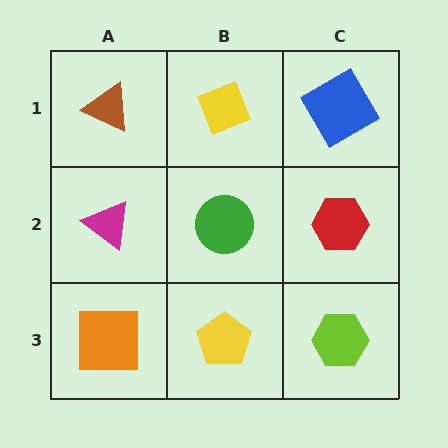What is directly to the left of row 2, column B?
A magenta triangle.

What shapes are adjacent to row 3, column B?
A green circle (row 2, column B), an orange square (row 3, column A), a lime hexagon (row 3, column C).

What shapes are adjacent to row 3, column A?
A magenta triangle (row 2, column A), a yellow pentagon (row 3, column B).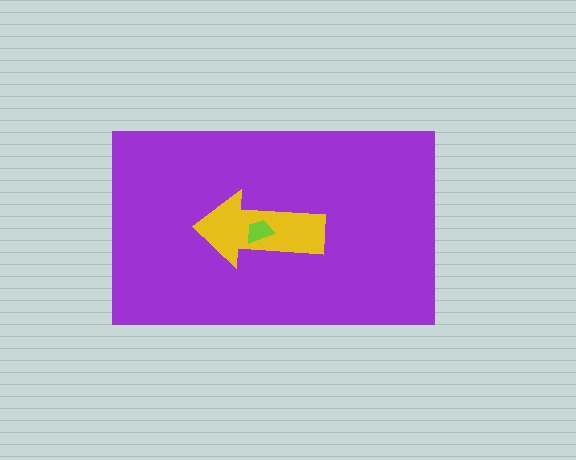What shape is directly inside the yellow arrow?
The lime trapezoid.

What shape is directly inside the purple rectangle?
The yellow arrow.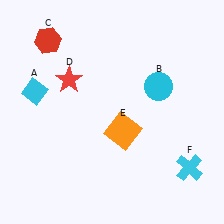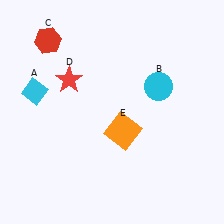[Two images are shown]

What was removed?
The cyan cross (F) was removed in Image 2.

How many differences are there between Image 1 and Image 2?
There is 1 difference between the two images.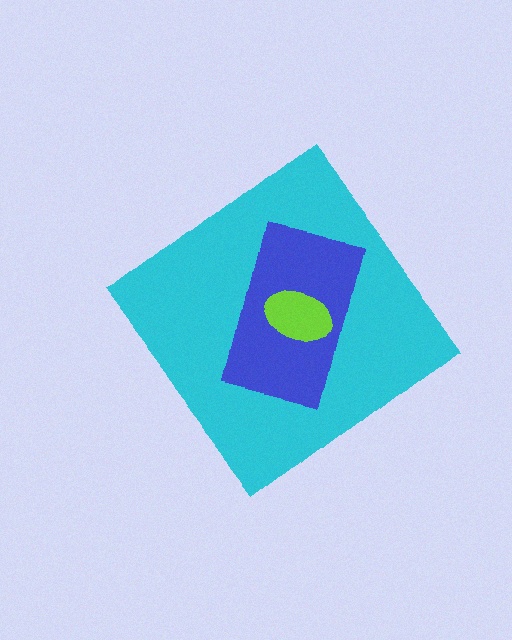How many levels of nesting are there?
3.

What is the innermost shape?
The lime ellipse.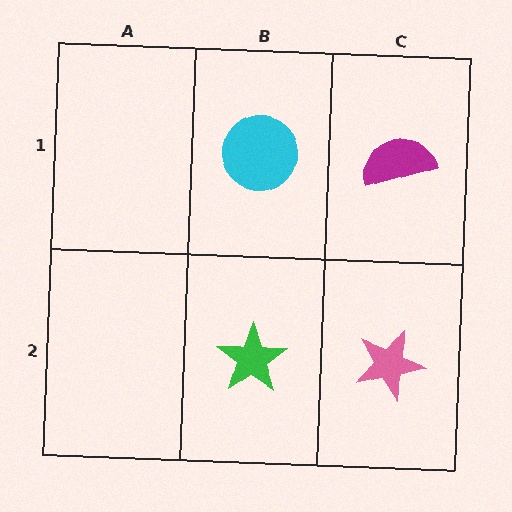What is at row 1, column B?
A cyan circle.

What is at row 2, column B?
A green star.